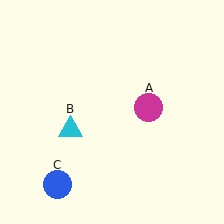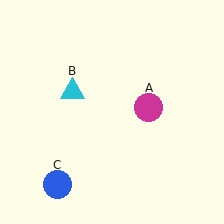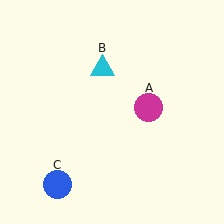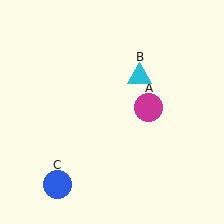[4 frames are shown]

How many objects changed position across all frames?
1 object changed position: cyan triangle (object B).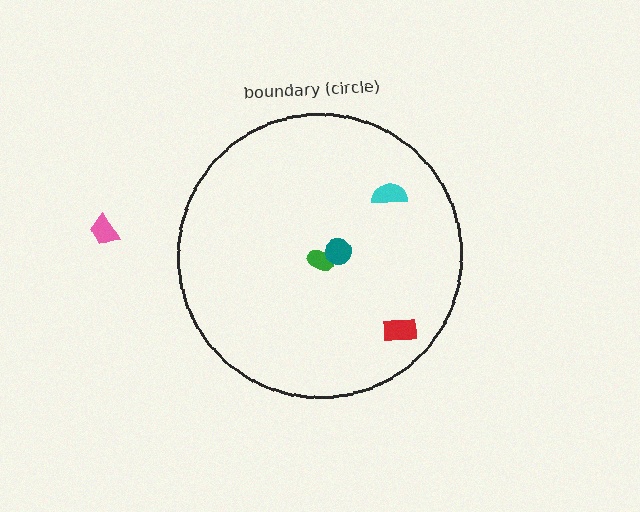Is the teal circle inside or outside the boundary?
Inside.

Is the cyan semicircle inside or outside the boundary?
Inside.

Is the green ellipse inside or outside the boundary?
Inside.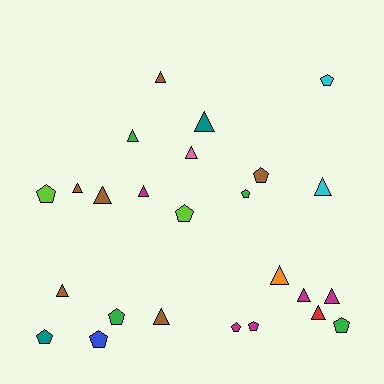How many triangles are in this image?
There are 14 triangles.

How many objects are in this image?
There are 25 objects.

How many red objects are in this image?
There is 1 red object.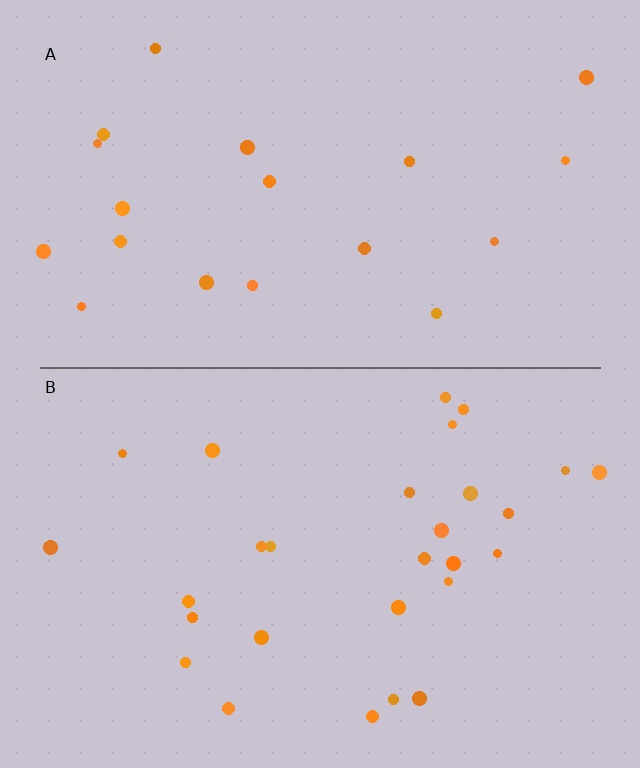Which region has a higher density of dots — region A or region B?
B (the bottom).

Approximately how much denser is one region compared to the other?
Approximately 1.4× — region B over region A.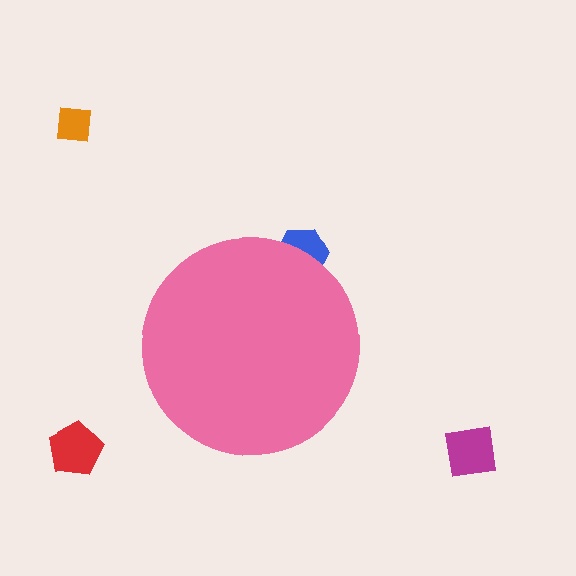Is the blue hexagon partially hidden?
Yes, the blue hexagon is partially hidden behind the pink circle.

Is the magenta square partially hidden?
No, the magenta square is fully visible.